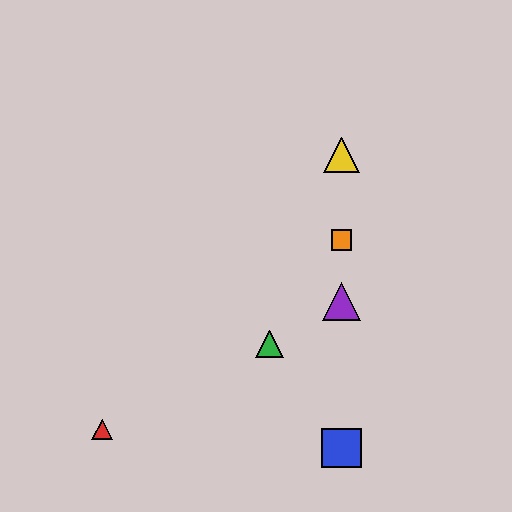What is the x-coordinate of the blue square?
The blue square is at x≈342.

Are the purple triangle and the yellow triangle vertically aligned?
Yes, both are at x≈342.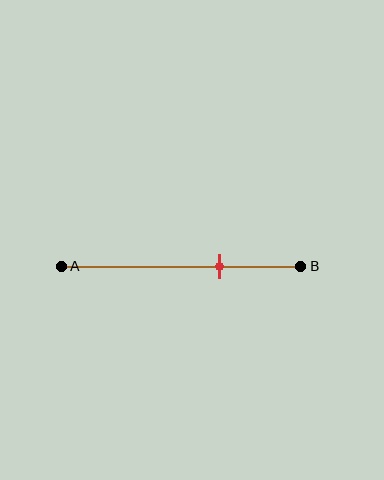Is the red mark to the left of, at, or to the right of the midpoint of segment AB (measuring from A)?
The red mark is to the right of the midpoint of segment AB.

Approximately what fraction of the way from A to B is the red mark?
The red mark is approximately 65% of the way from A to B.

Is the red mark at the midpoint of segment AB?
No, the mark is at about 65% from A, not at the 50% midpoint.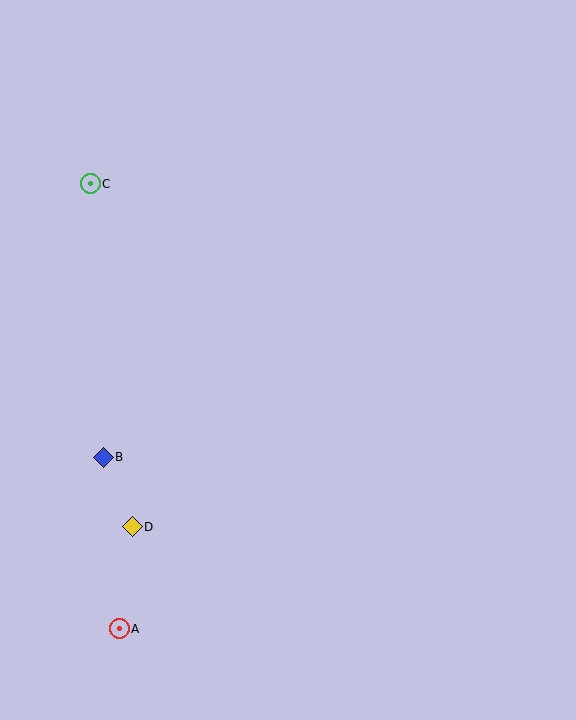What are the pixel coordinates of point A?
Point A is at (119, 629).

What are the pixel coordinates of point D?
Point D is at (132, 527).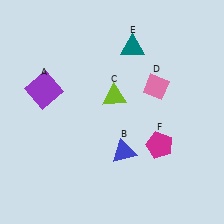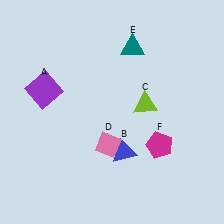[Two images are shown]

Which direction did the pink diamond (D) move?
The pink diamond (D) moved down.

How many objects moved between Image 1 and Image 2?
2 objects moved between the two images.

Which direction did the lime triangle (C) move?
The lime triangle (C) moved right.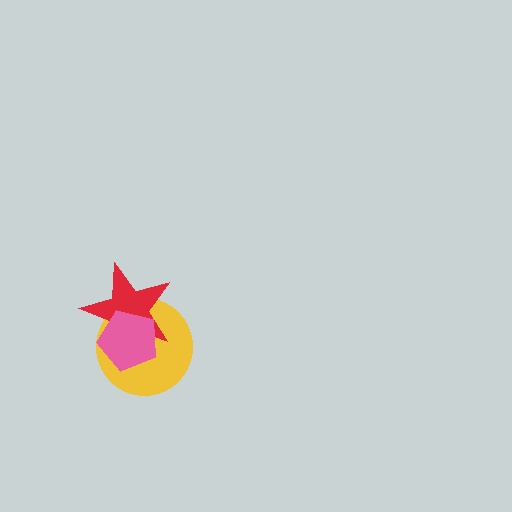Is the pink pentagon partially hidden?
No, no other shape covers it.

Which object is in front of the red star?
The pink pentagon is in front of the red star.